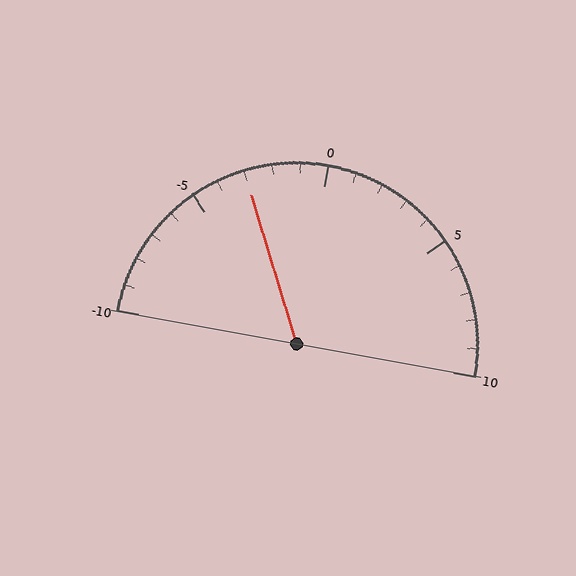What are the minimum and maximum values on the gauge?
The gauge ranges from -10 to 10.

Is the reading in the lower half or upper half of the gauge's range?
The reading is in the lower half of the range (-10 to 10).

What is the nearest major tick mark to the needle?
The nearest major tick mark is -5.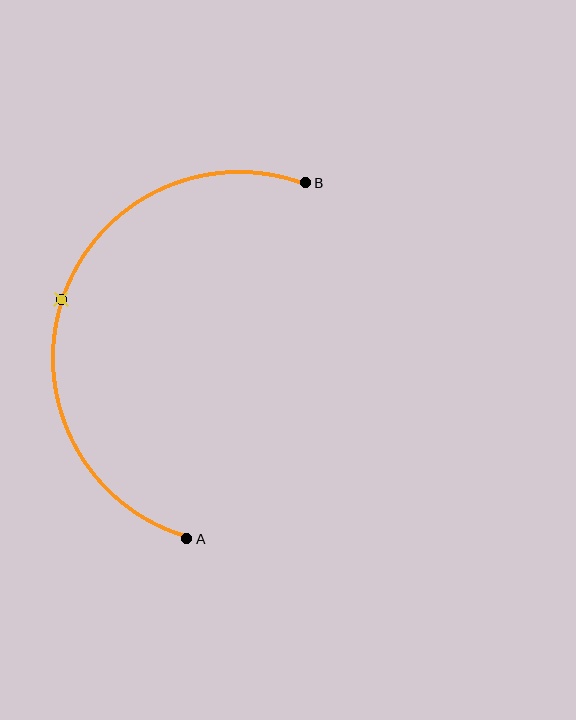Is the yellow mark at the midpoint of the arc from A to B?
Yes. The yellow mark lies on the arc at equal arc-length from both A and B — it is the arc midpoint.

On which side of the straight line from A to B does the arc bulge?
The arc bulges to the left of the straight line connecting A and B.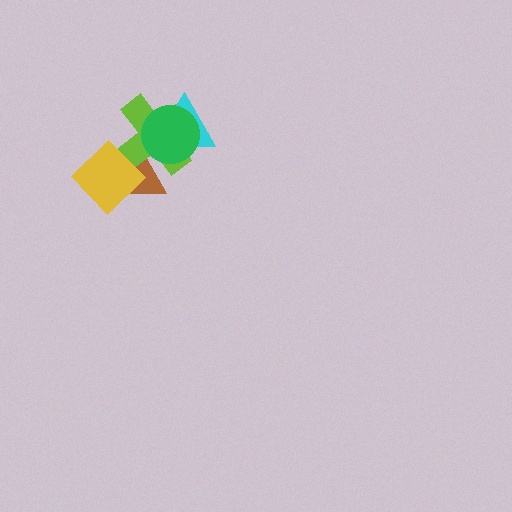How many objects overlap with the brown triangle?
3 objects overlap with the brown triangle.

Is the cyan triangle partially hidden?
Yes, it is partially covered by another shape.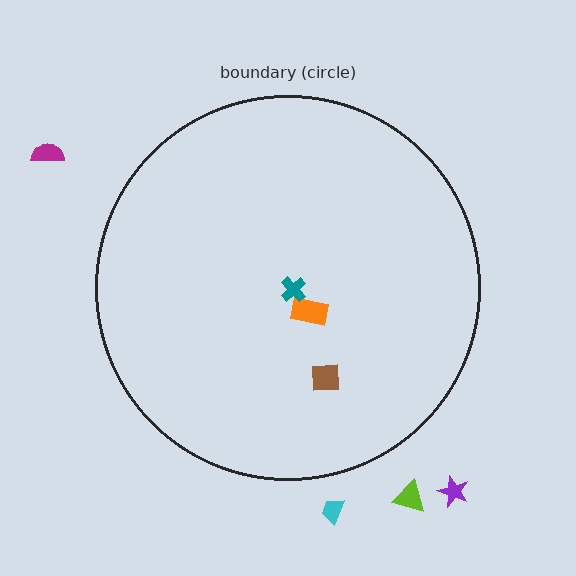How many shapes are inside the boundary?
3 inside, 4 outside.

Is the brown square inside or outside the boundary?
Inside.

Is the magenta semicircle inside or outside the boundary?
Outside.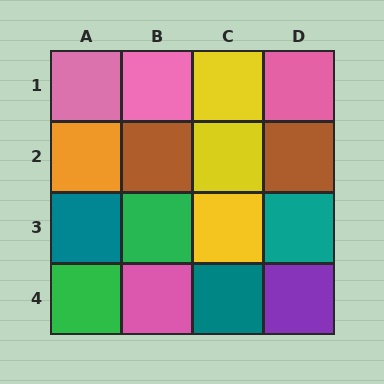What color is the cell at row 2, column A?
Orange.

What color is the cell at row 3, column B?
Green.